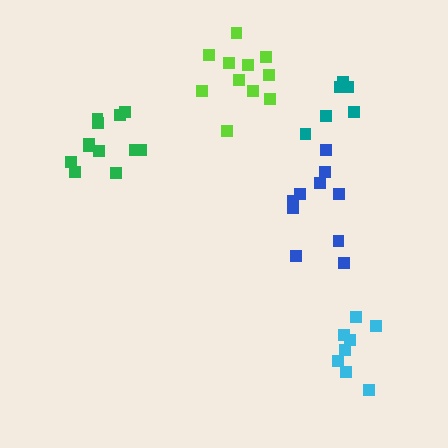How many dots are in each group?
Group 1: 10 dots, Group 2: 6 dots, Group 3: 12 dots, Group 4: 8 dots, Group 5: 11 dots (47 total).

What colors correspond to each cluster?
The clusters are colored: blue, teal, green, cyan, lime.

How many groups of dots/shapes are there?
There are 5 groups.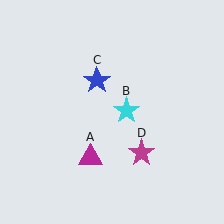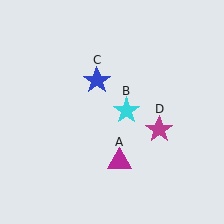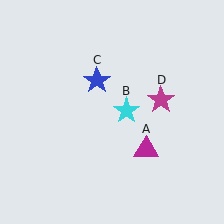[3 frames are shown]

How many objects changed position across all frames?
2 objects changed position: magenta triangle (object A), magenta star (object D).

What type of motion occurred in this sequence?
The magenta triangle (object A), magenta star (object D) rotated counterclockwise around the center of the scene.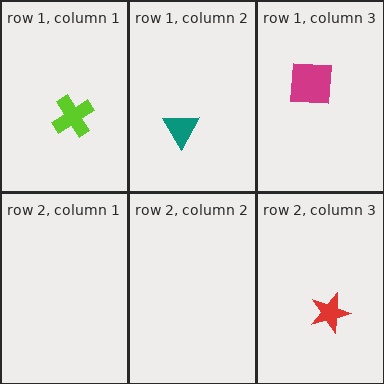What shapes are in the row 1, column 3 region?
The magenta square.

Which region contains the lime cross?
The row 1, column 1 region.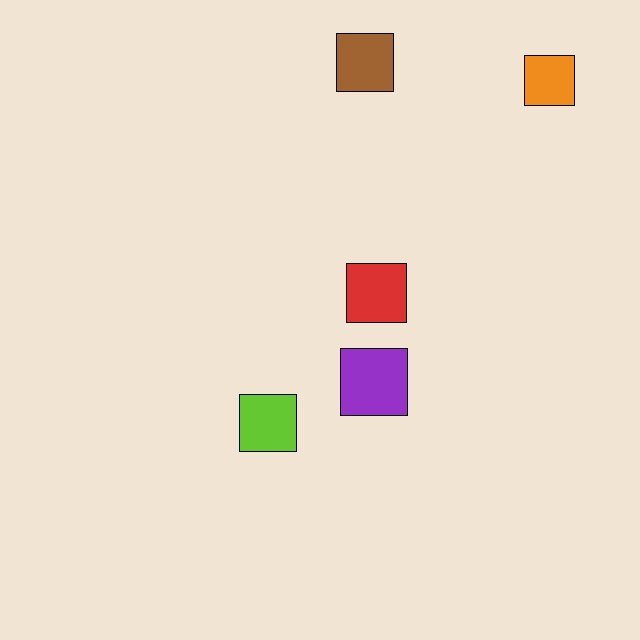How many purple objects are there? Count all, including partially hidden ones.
There is 1 purple object.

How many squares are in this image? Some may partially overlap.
There are 5 squares.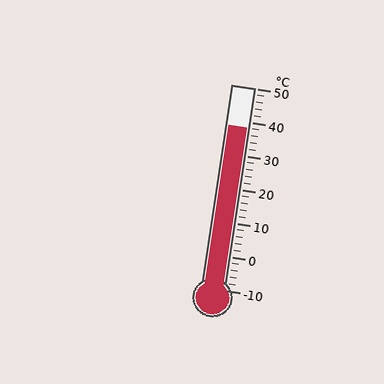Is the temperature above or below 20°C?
The temperature is above 20°C.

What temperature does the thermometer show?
The thermometer shows approximately 38°C.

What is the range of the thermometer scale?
The thermometer scale ranges from -10°C to 50°C.